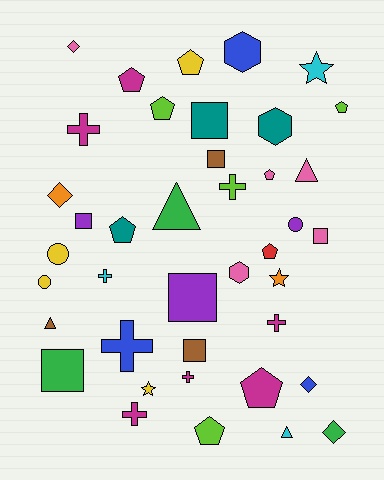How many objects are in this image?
There are 40 objects.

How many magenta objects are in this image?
There are 6 magenta objects.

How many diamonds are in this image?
There are 4 diamonds.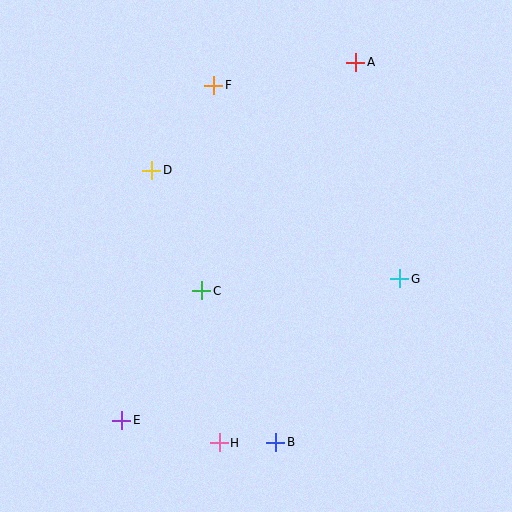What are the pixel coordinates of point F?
Point F is at (214, 85).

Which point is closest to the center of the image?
Point C at (202, 291) is closest to the center.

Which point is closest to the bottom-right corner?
Point B is closest to the bottom-right corner.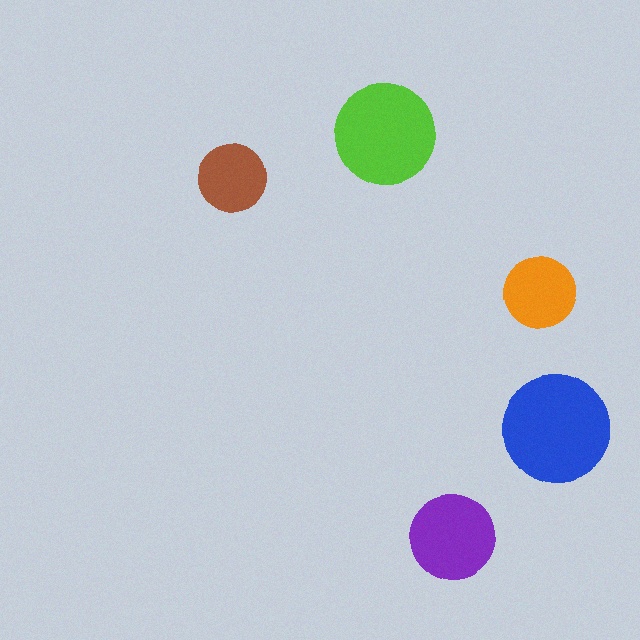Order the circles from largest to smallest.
the blue one, the lime one, the purple one, the orange one, the brown one.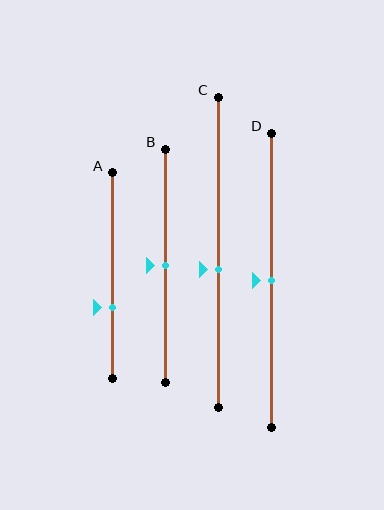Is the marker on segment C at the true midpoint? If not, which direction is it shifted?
No, the marker on segment C is shifted downward by about 6% of the segment length.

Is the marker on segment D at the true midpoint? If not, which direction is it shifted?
Yes, the marker on segment D is at the true midpoint.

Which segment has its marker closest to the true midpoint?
Segment B has its marker closest to the true midpoint.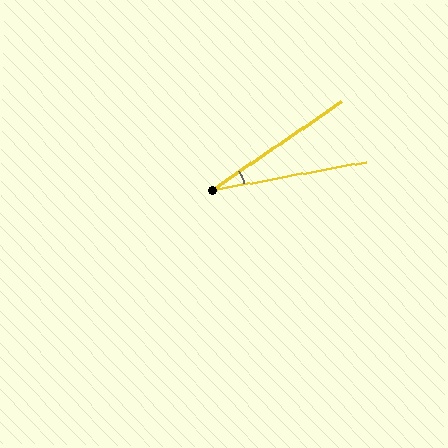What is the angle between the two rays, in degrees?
Approximately 24 degrees.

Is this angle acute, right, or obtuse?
It is acute.